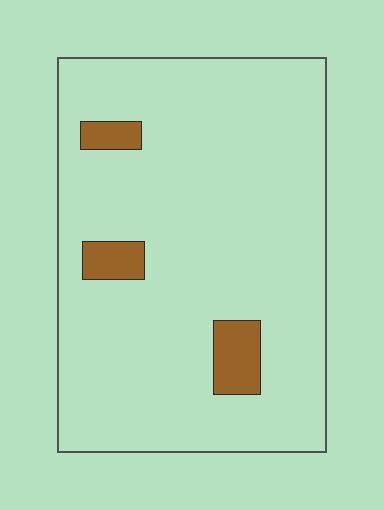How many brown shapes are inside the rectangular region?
3.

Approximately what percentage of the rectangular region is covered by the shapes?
Approximately 5%.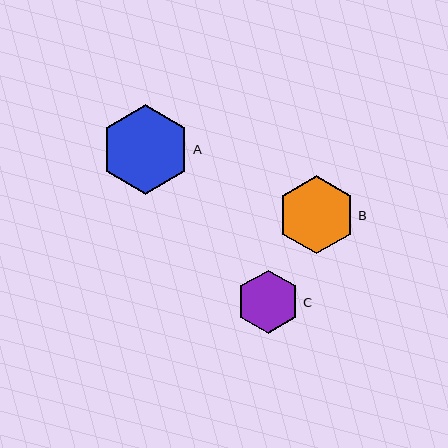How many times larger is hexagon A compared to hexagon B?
Hexagon A is approximately 1.1 times the size of hexagon B.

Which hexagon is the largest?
Hexagon A is the largest with a size of approximately 89 pixels.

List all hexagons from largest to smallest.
From largest to smallest: A, B, C.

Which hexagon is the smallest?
Hexagon C is the smallest with a size of approximately 63 pixels.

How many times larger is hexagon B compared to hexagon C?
Hexagon B is approximately 1.2 times the size of hexagon C.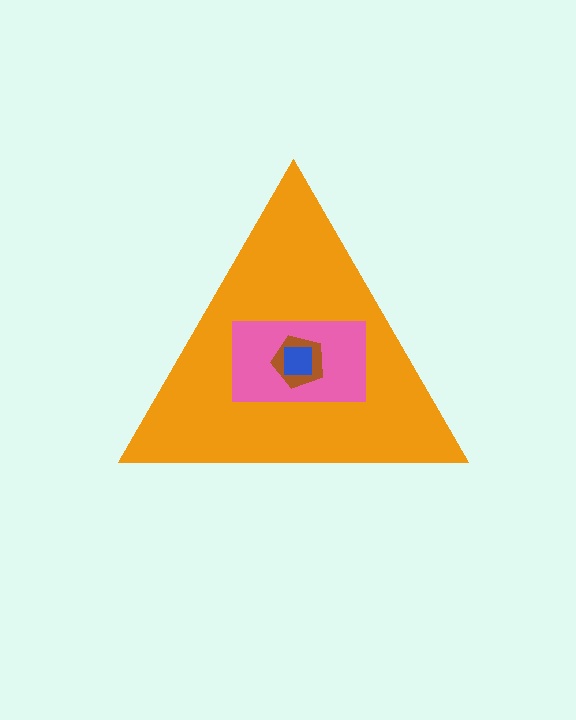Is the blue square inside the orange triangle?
Yes.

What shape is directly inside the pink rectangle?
The brown pentagon.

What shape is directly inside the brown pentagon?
The blue square.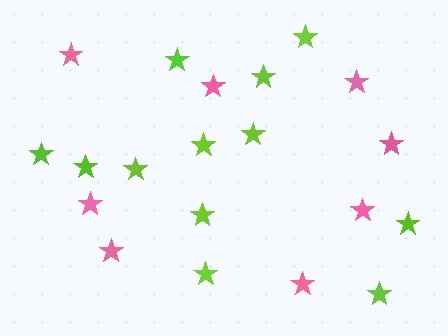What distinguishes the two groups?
There are 2 groups: one group of pink stars (8) and one group of lime stars (12).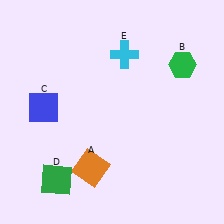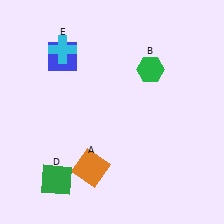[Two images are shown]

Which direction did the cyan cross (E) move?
The cyan cross (E) moved left.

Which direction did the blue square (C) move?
The blue square (C) moved up.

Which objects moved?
The objects that moved are: the green hexagon (B), the blue square (C), the cyan cross (E).